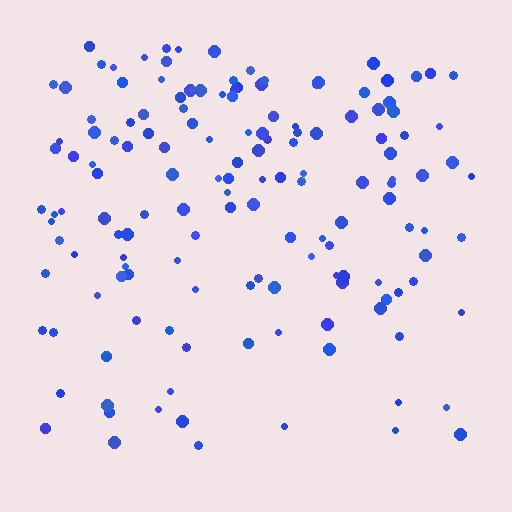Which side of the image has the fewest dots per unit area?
The bottom.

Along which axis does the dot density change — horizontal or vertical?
Vertical.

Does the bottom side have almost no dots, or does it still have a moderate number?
Still a moderate number, just noticeably fewer than the top.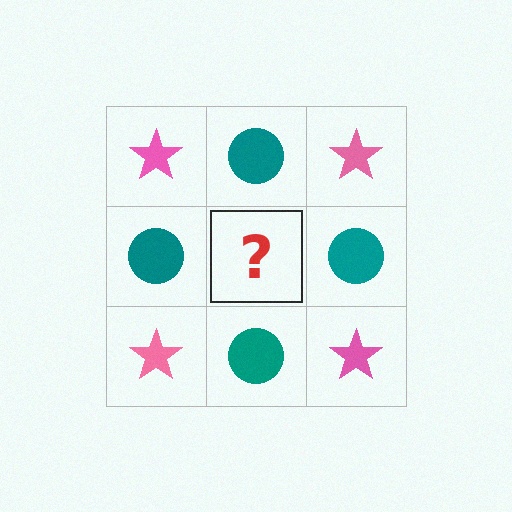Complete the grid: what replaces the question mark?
The question mark should be replaced with a pink star.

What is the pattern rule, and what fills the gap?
The rule is that it alternates pink star and teal circle in a checkerboard pattern. The gap should be filled with a pink star.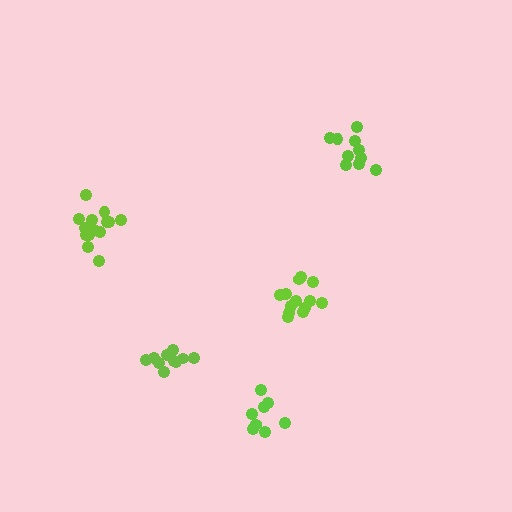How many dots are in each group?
Group 1: 14 dots, Group 2: 13 dots, Group 3: 10 dots, Group 4: 8 dots, Group 5: 10 dots (55 total).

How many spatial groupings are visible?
There are 5 spatial groupings.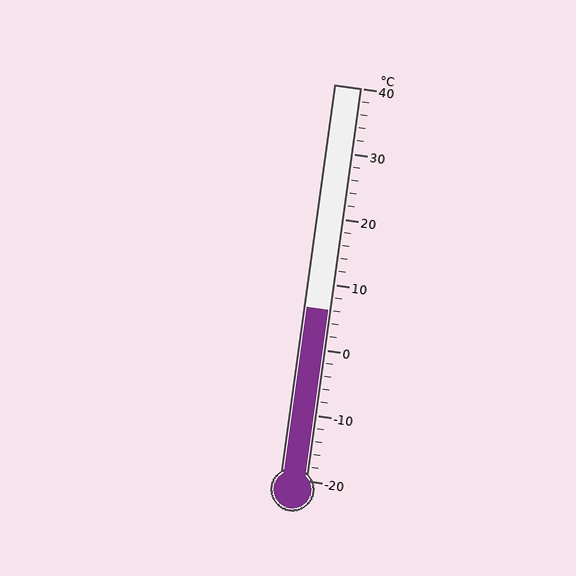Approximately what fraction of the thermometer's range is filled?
The thermometer is filled to approximately 45% of its range.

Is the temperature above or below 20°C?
The temperature is below 20°C.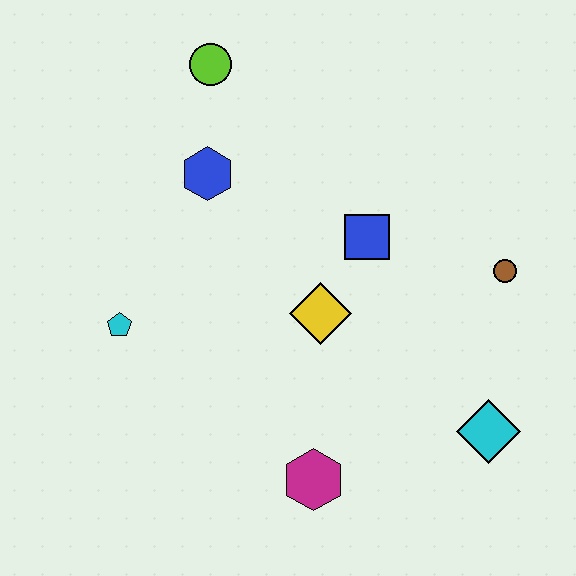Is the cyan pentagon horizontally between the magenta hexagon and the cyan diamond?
No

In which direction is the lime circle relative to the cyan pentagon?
The lime circle is above the cyan pentagon.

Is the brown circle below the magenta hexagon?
No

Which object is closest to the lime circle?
The blue hexagon is closest to the lime circle.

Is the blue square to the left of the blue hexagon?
No